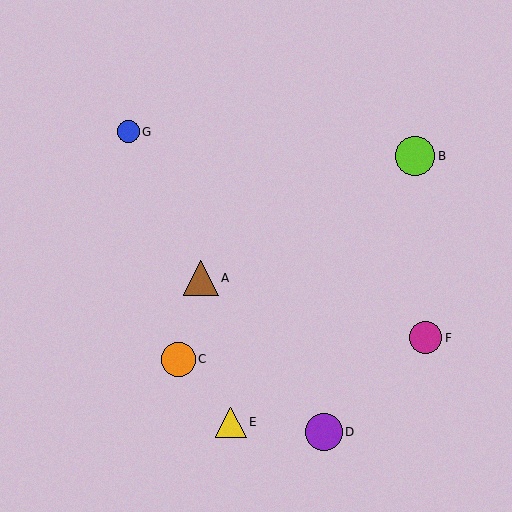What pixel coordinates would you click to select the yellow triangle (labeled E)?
Click at (231, 422) to select the yellow triangle E.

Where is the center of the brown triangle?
The center of the brown triangle is at (201, 278).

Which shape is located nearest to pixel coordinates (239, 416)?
The yellow triangle (labeled E) at (231, 422) is nearest to that location.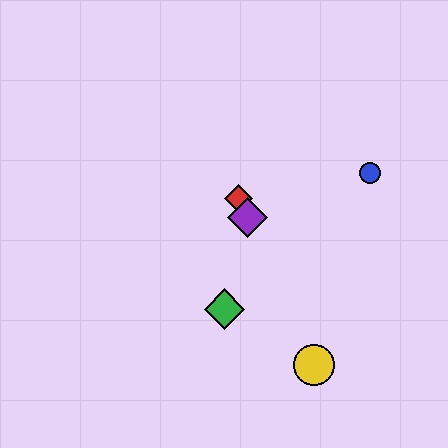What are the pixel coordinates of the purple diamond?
The purple diamond is at (247, 217).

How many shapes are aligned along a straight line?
3 shapes (the red diamond, the yellow circle, the purple diamond) are aligned along a straight line.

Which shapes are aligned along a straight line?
The red diamond, the yellow circle, the purple diamond are aligned along a straight line.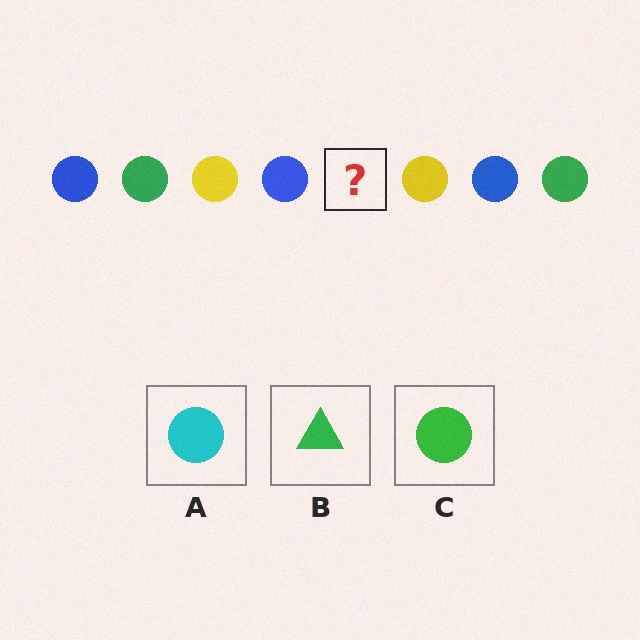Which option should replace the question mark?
Option C.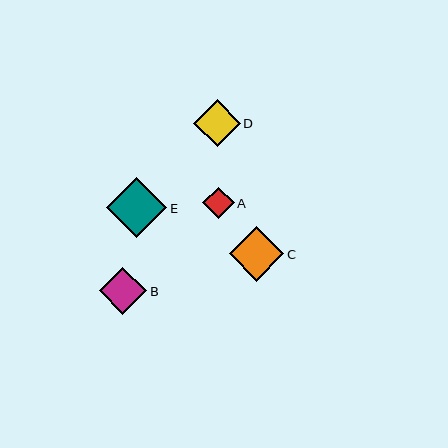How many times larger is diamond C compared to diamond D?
Diamond C is approximately 1.2 times the size of diamond D.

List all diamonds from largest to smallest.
From largest to smallest: E, C, B, D, A.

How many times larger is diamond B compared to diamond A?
Diamond B is approximately 1.5 times the size of diamond A.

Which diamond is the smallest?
Diamond A is the smallest with a size of approximately 32 pixels.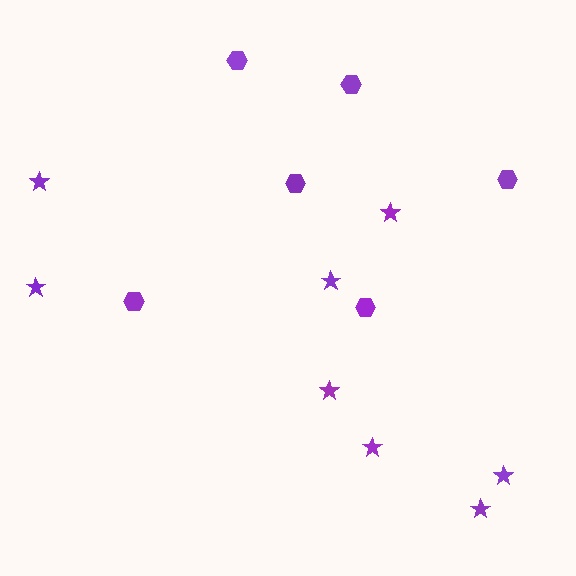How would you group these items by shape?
There are 2 groups: one group of stars (8) and one group of hexagons (6).